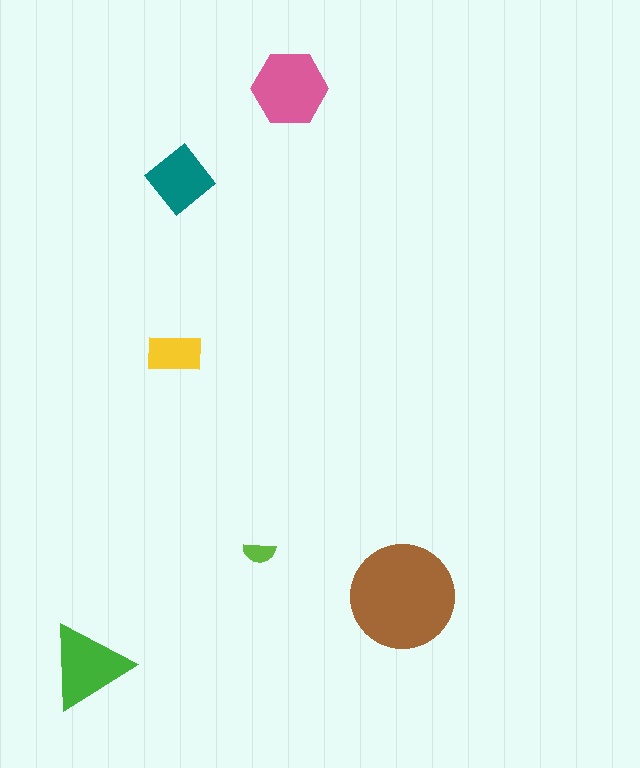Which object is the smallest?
The lime semicircle.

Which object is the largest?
The brown circle.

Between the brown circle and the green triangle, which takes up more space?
The brown circle.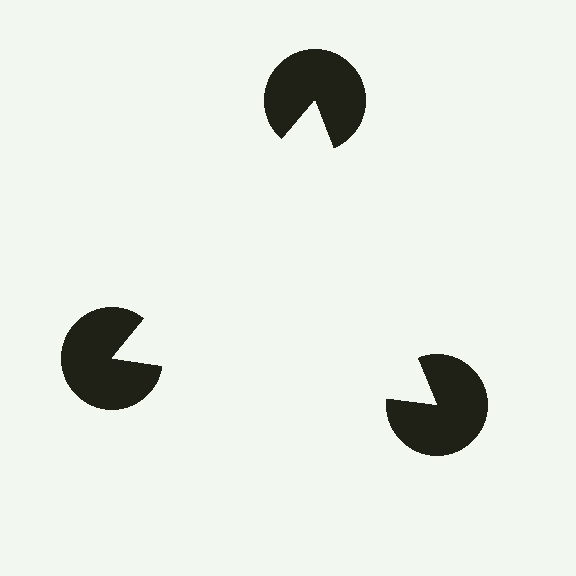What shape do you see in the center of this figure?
An illusory triangle — its edges are inferred from the aligned wedge cuts in the pac-man discs, not physically drawn.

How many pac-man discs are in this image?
There are 3 — one at each vertex of the illusory triangle.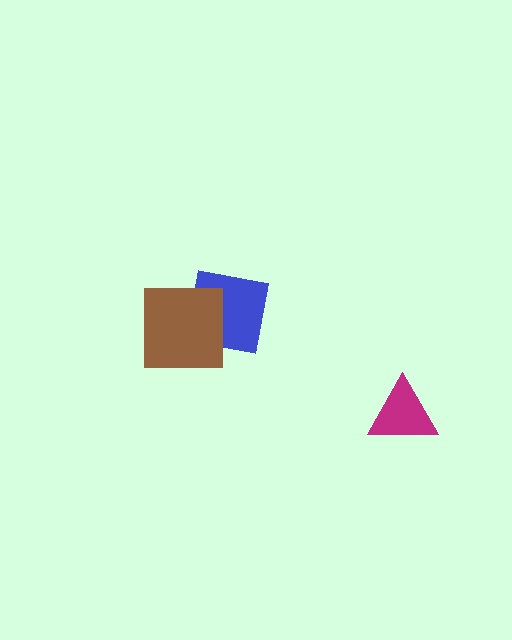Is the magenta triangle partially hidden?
No, no other shape covers it.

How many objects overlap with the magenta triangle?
0 objects overlap with the magenta triangle.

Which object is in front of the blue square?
The brown square is in front of the blue square.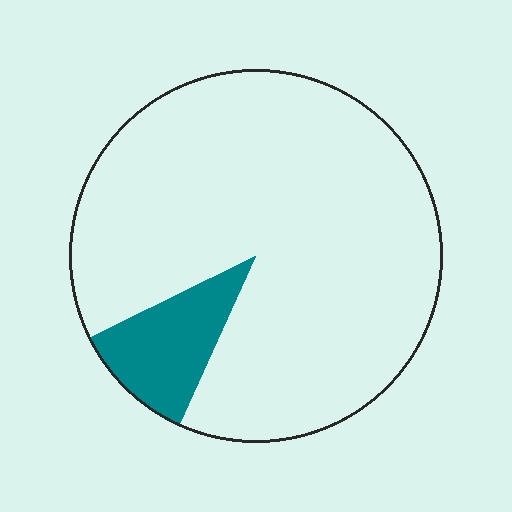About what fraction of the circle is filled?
About one tenth (1/10).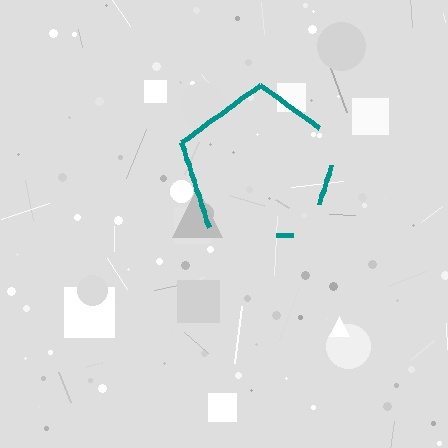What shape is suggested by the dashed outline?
The dashed outline suggests a pentagon.